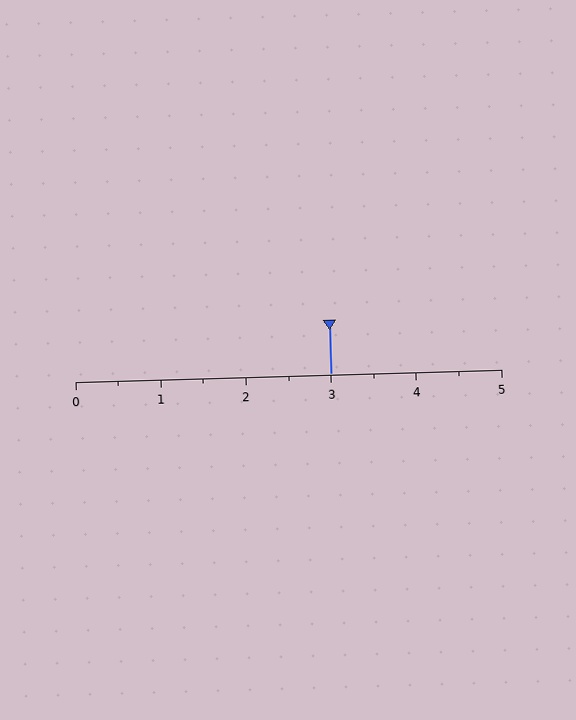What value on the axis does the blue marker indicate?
The marker indicates approximately 3.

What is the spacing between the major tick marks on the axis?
The major ticks are spaced 1 apart.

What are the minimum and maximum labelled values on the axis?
The axis runs from 0 to 5.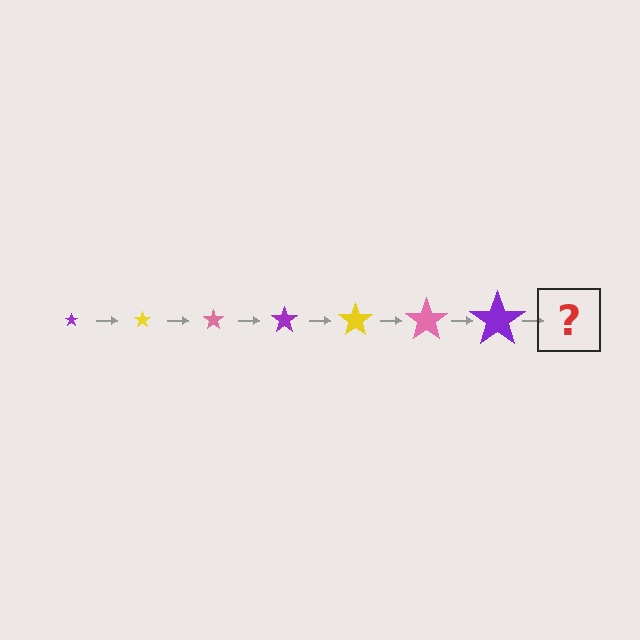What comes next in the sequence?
The next element should be a yellow star, larger than the previous one.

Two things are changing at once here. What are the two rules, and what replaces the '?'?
The two rules are that the star grows larger each step and the color cycles through purple, yellow, and pink. The '?' should be a yellow star, larger than the previous one.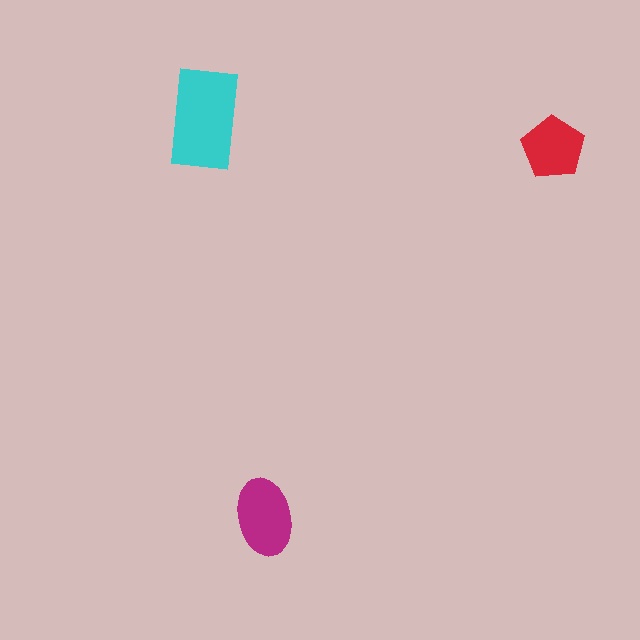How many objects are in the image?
There are 3 objects in the image.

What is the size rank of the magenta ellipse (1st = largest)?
2nd.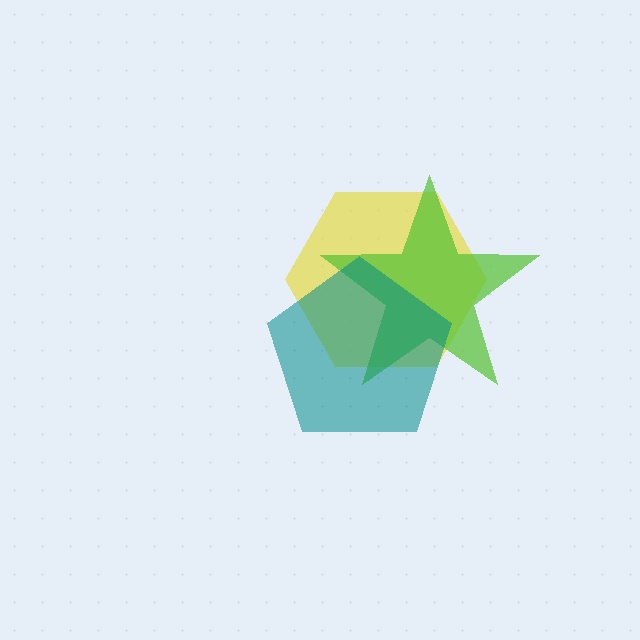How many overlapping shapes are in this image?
There are 3 overlapping shapes in the image.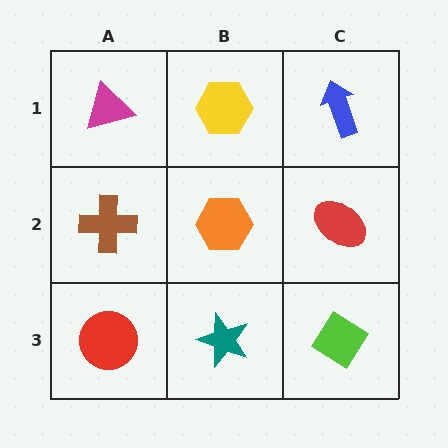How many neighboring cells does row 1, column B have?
3.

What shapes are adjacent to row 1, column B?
An orange hexagon (row 2, column B), a magenta triangle (row 1, column A), a blue arrow (row 1, column C).